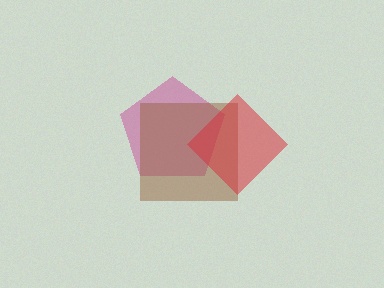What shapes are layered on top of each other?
The layered shapes are: a magenta pentagon, a brown square, a red diamond.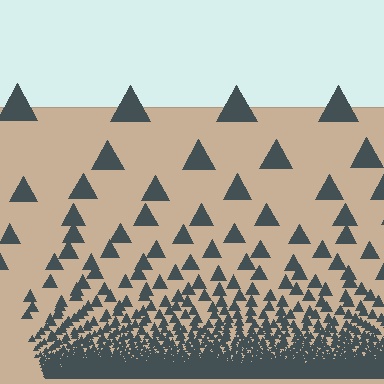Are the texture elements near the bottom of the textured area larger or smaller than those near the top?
Smaller. The gradient is inverted — elements near the bottom are smaller and denser.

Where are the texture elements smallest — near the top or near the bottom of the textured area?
Near the bottom.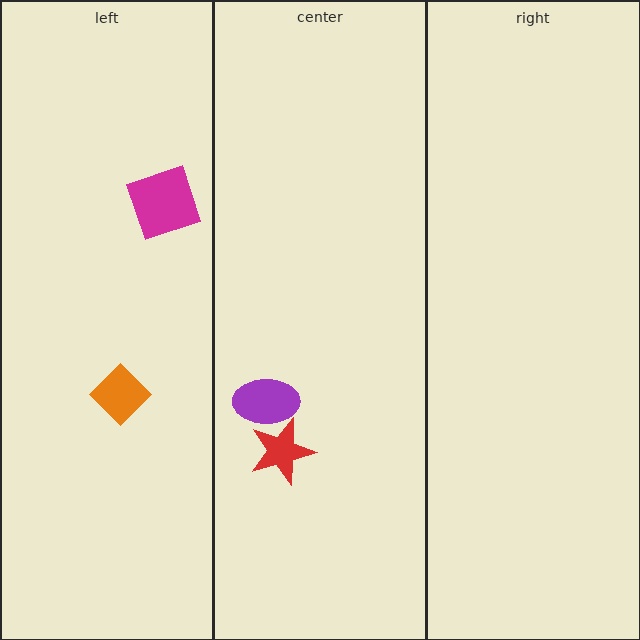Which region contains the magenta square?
The left region.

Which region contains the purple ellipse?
The center region.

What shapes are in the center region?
The purple ellipse, the red star.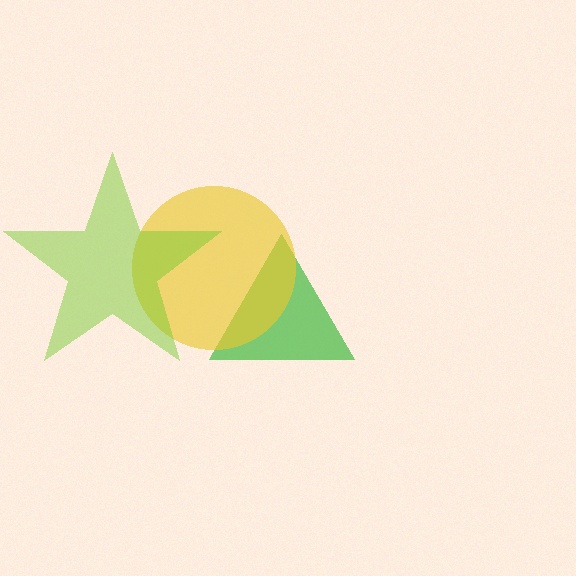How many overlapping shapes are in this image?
There are 3 overlapping shapes in the image.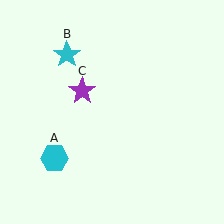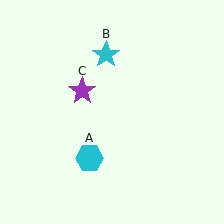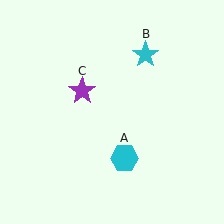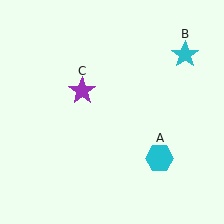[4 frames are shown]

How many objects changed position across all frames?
2 objects changed position: cyan hexagon (object A), cyan star (object B).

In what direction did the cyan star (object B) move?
The cyan star (object B) moved right.